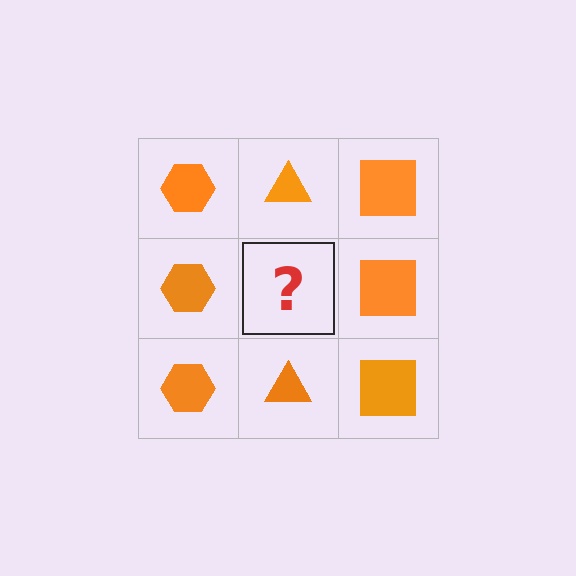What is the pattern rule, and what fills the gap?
The rule is that each column has a consistent shape. The gap should be filled with an orange triangle.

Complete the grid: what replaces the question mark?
The question mark should be replaced with an orange triangle.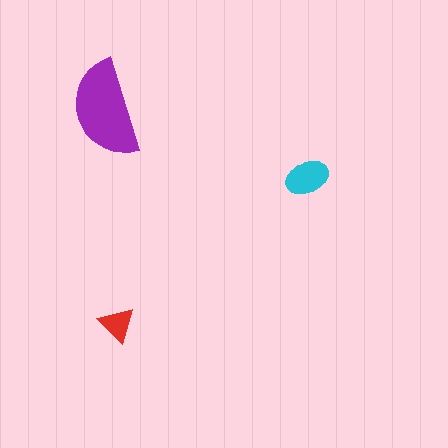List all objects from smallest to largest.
The red triangle, the cyan ellipse, the purple semicircle.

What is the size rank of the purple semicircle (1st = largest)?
1st.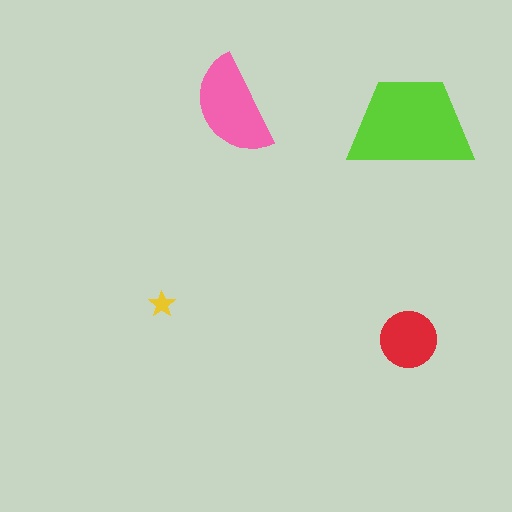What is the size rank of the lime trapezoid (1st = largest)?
1st.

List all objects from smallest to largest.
The yellow star, the red circle, the pink semicircle, the lime trapezoid.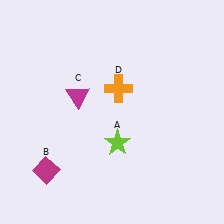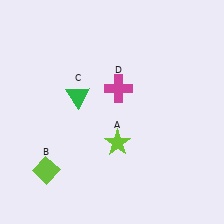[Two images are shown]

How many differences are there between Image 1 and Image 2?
There are 3 differences between the two images.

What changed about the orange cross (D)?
In Image 1, D is orange. In Image 2, it changed to magenta.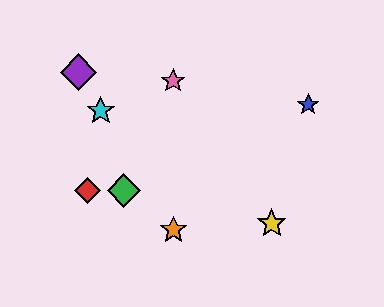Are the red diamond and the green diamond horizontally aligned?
Yes, both are at y≈190.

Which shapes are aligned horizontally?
The red diamond, the green diamond are aligned horizontally.